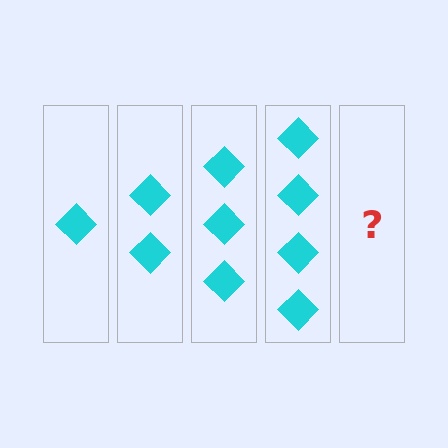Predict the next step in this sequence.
The next step is 5 diamonds.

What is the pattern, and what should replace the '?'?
The pattern is that each step adds one more diamond. The '?' should be 5 diamonds.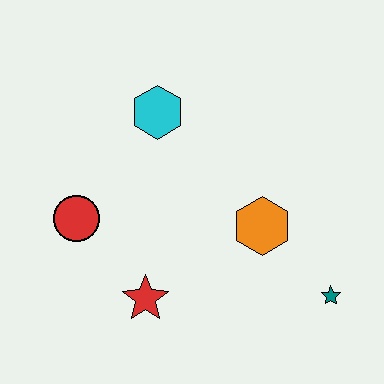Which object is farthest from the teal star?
The red circle is farthest from the teal star.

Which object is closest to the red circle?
The red star is closest to the red circle.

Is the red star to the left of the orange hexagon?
Yes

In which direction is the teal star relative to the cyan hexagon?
The teal star is below the cyan hexagon.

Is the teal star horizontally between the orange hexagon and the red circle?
No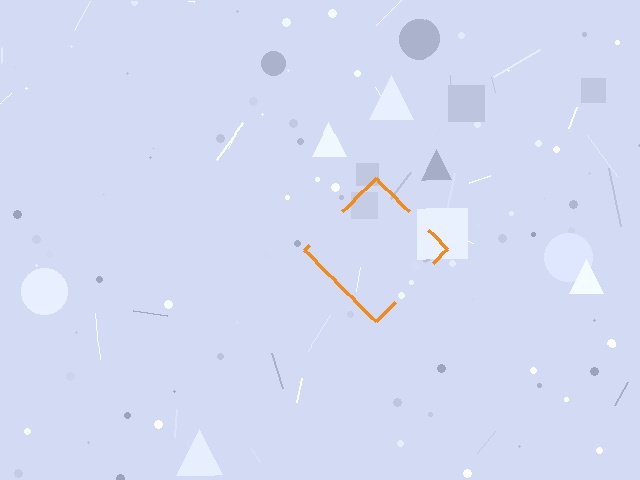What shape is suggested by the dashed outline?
The dashed outline suggests a diamond.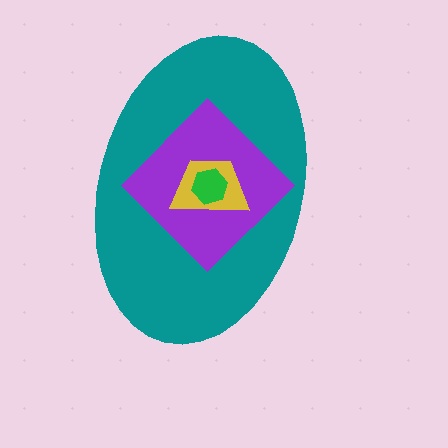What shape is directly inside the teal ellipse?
The purple diamond.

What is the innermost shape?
The green hexagon.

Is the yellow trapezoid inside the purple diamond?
Yes.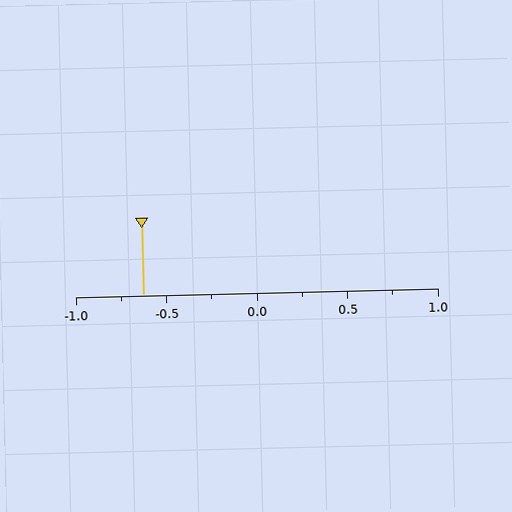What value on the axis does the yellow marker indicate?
The marker indicates approximately -0.62.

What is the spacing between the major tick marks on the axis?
The major ticks are spaced 0.5 apart.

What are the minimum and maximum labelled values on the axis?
The axis runs from -1.0 to 1.0.